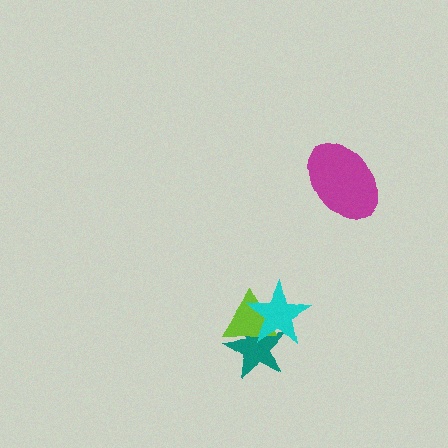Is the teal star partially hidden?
Yes, it is partially covered by another shape.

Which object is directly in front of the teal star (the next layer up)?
The lime triangle is directly in front of the teal star.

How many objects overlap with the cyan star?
2 objects overlap with the cyan star.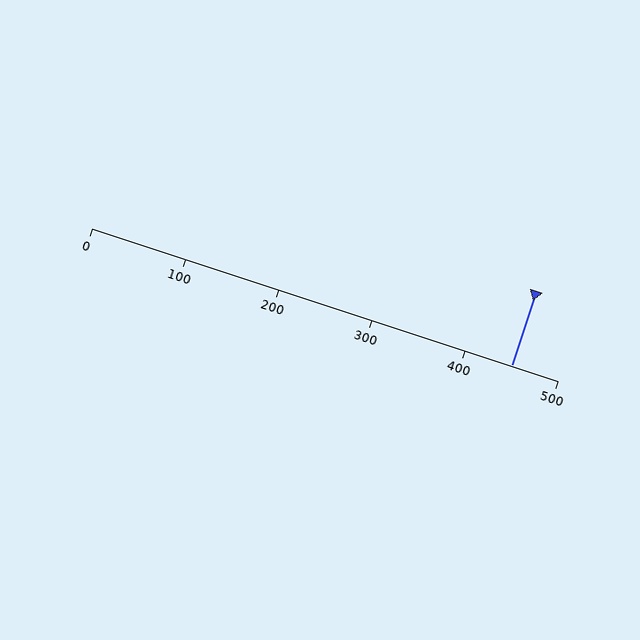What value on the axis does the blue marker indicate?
The marker indicates approximately 450.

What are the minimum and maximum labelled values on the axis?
The axis runs from 0 to 500.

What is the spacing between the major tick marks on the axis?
The major ticks are spaced 100 apart.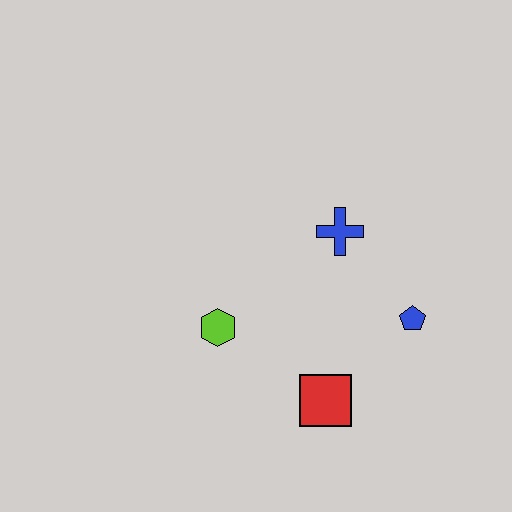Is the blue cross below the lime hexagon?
No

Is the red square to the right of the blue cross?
No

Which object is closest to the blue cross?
The blue pentagon is closest to the blue cross.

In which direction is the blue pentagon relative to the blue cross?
The blue pentagon is below the blue cross.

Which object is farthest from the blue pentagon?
The lime hexagon is farthest from the blue pentagon.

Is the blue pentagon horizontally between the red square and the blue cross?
No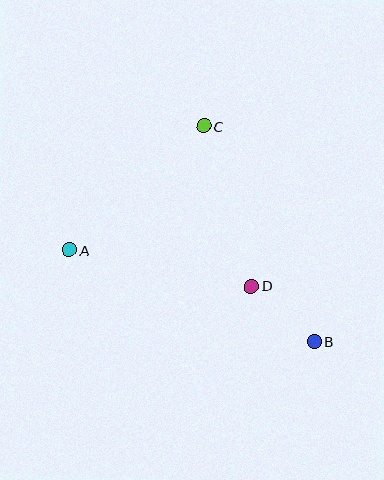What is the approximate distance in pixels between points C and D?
The distance between C and D is approximately 167 pixels.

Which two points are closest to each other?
Points B and D are closest to each other.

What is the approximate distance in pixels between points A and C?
The distance between A and C is approximately 183 pixels.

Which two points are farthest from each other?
Points A and B are farthest from each other.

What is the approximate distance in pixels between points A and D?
The distance between A and D is approximately 185 pixels.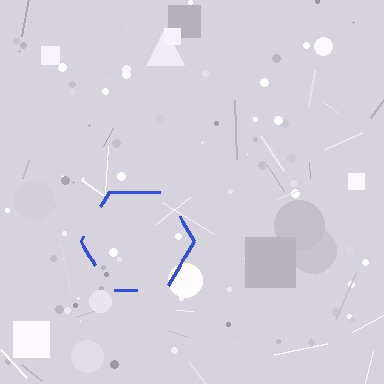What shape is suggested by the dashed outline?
The dashed outline suggests a hexagon.